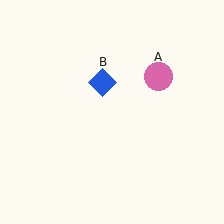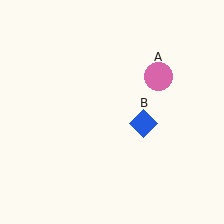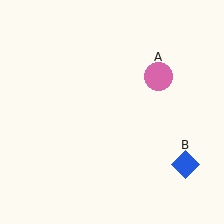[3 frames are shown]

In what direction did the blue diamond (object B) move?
The blue diamond (object B) moved down and to the right.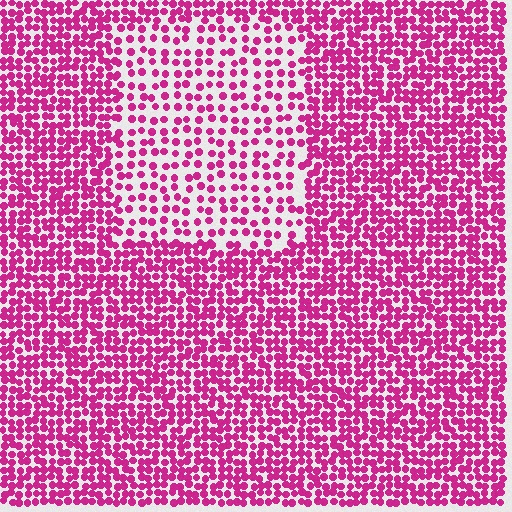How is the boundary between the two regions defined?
The boundary is defined by a change in element density (approximately 2.0x ratio). All elements are the same color, size, and shape.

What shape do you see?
I see a rectangle.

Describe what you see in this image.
The image contains small magenta elements arranged at two different densities. A rectangle-shaped region is visible where the elements are less densely packed than the surrounding area.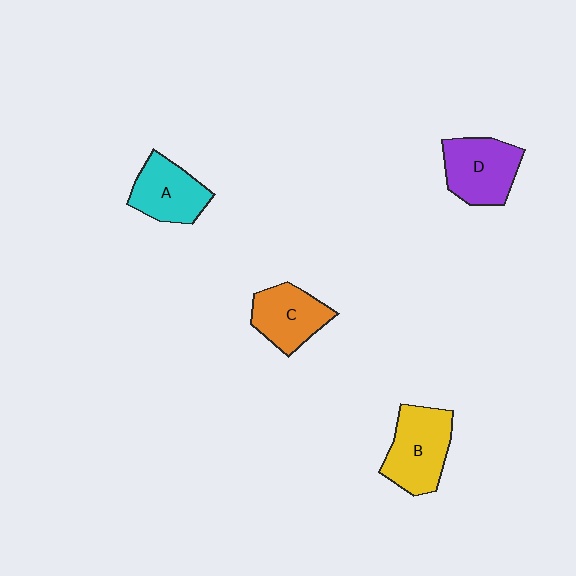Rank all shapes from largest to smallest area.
From largest to smallest: B (yellow), D (purple), A (cyan), C (orange).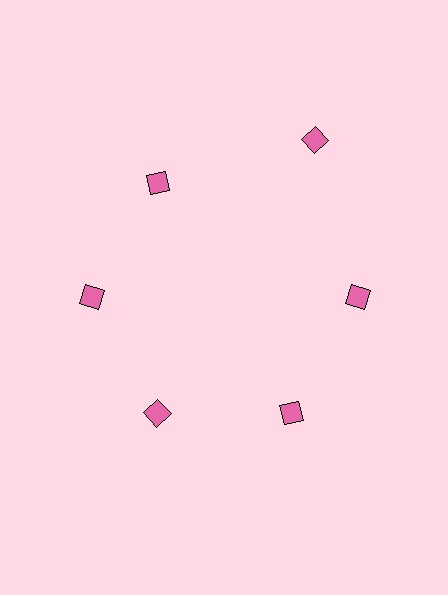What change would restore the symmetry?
The symmetry would be restored by moving it inward, back onto the ring so that all 6 diamonds sit at equal angles and equal distance from the center.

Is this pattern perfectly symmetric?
No. The 6 pink diamonds are arranged in a ring, but one element near the 1 o'clock position is pushed outward from the center, breaking the 6-fold rotational symmetry.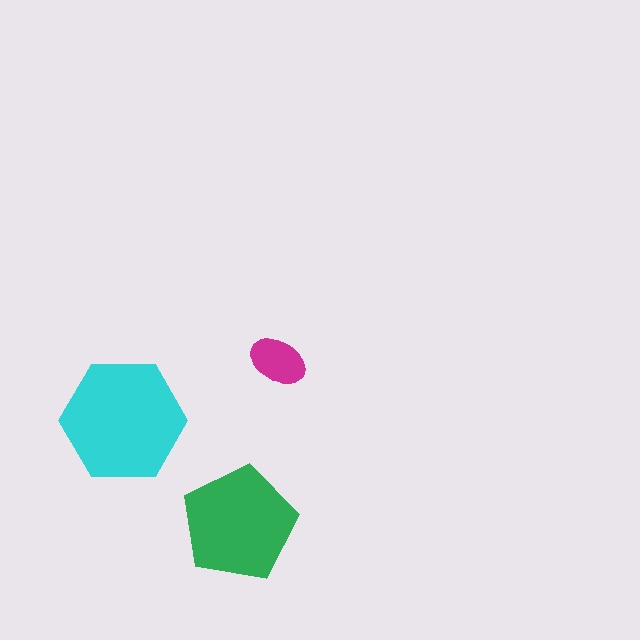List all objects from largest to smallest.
The cyan hexagon, the green pentagon, the magenta ellipse.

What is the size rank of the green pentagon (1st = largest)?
2nd.